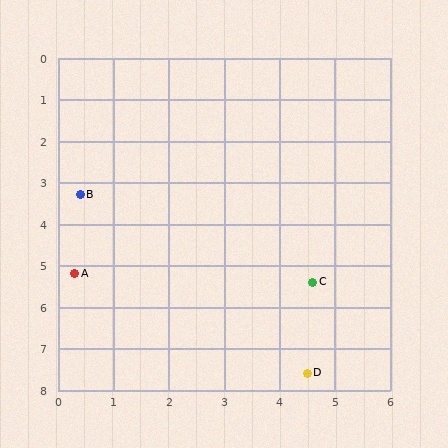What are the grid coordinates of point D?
Point D is at approximately (4.5, 7.6).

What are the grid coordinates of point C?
Point C is at approximately (4.6, 5.4).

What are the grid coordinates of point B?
Point B is at approximately (0.4, 3.3).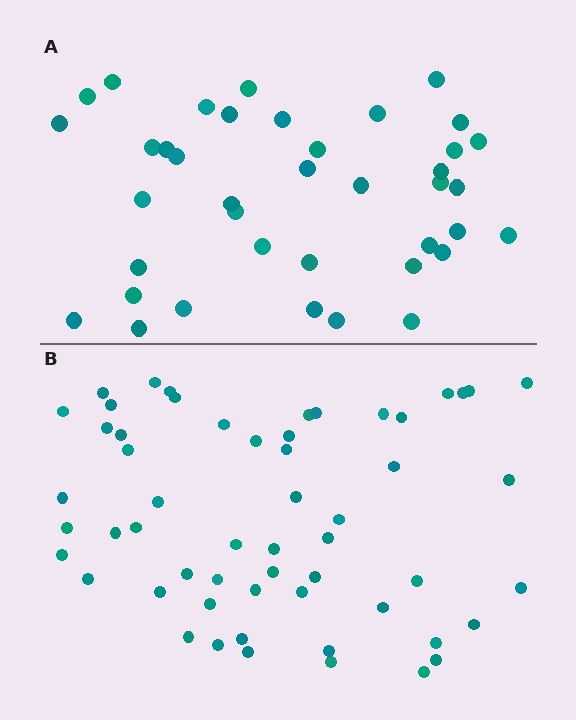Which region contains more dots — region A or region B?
Region B (the bottom region) has more dots.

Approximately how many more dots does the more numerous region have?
Region B has approximately 15 more dots than region A.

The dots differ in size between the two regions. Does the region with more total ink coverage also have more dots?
No. Region A has more total ink coverage because its dots are larger, but region B actually contains more individual dots. Total area can be misleading — the number of items is what matters here.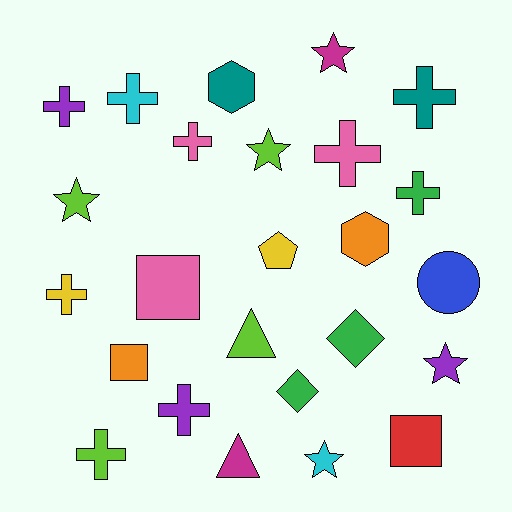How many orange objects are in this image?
There are 2 orange objects.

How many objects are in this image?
There are 25 objects.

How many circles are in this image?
There is 1 circle.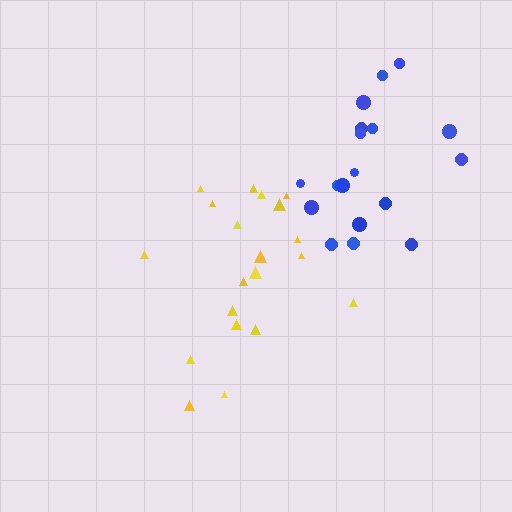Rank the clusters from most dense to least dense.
blue, yellow.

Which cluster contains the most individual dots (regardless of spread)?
Yellow (20).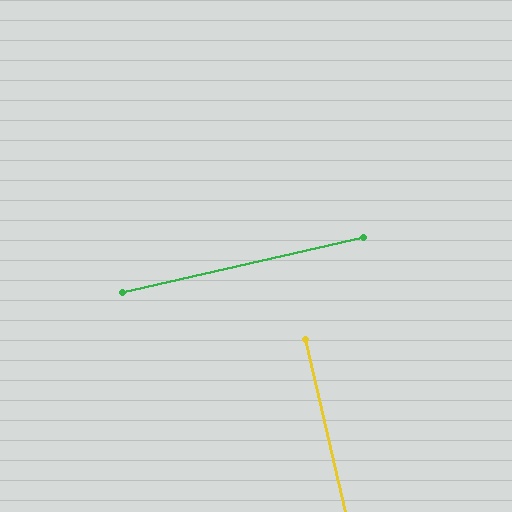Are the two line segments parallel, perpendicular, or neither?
Perpendicular — they meet at approximately 90°.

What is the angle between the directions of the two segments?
Approximately 90 degrees.